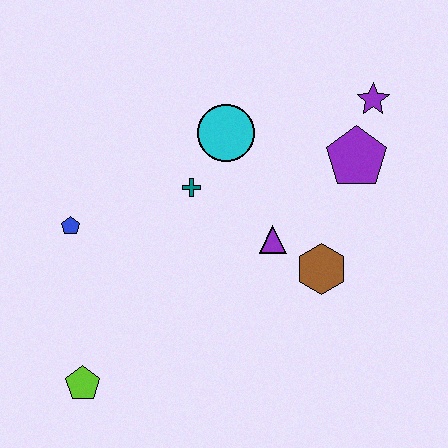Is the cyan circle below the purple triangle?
No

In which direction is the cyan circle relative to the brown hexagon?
The cyan circle is above the brown hexagon.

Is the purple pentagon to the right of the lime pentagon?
Yes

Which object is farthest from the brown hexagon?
The lime pentagon is farthest from the brown hexagon.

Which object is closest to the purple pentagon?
The purple star is closest to the purple pentagon.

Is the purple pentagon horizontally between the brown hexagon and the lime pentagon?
No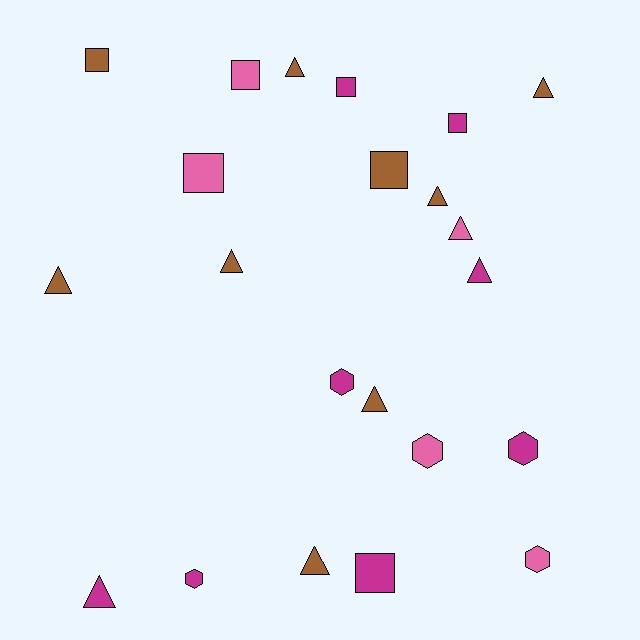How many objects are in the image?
There are 22 objects.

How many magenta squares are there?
There are 3 magenta squares.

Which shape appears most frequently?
Triangle, with 10 objects.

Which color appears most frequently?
Brown, with 9 objects.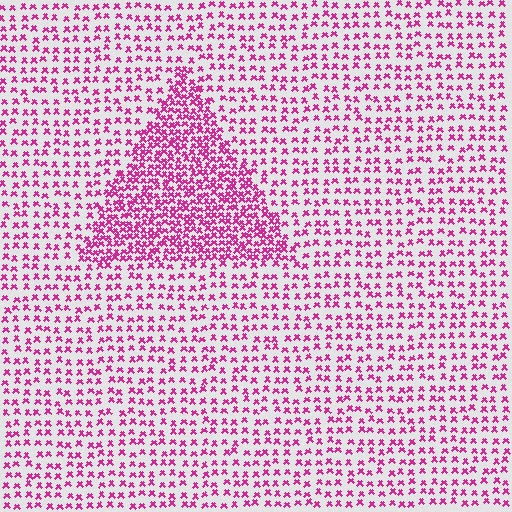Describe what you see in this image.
The image contains small magenta elements arranged at two different densities. A triangle-shaped region is visible where the elements are more densely packed than the surrounding area.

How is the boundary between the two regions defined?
The boundary is defined by a change in element density (approximately 2.2x ratio). All elements are the same color, size, and shape.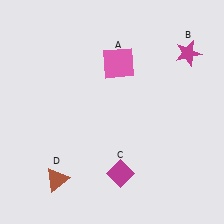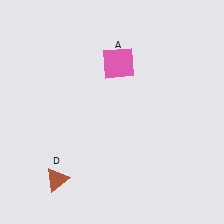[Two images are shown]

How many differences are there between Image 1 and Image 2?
There are 2 differences between the two images.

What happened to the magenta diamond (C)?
The magenta diamond (C) was removed in Image 2. It was in the bottom-right area of Image 1.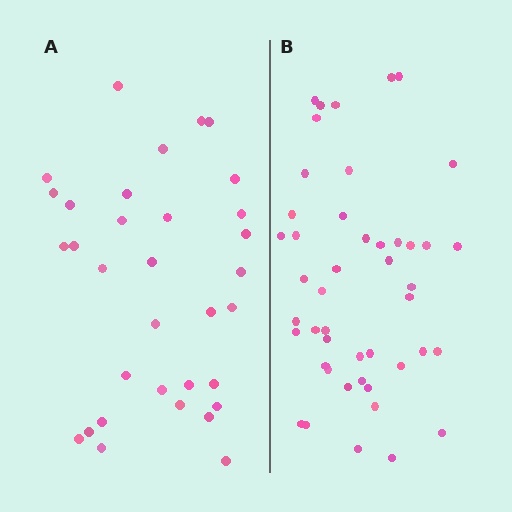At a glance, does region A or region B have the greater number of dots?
Region B (the right region) has more dots.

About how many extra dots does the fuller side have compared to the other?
Region B has approximately 15 more dots than region A.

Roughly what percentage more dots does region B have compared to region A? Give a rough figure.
About 40% more.